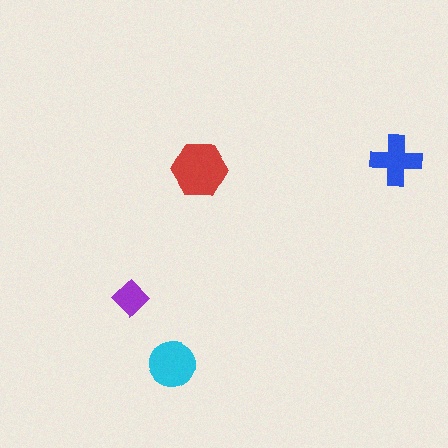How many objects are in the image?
There are 4 objects in the image.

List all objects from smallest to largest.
The purple diamond, the blue cross, the cyan circle, the red hexagon.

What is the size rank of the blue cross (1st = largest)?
3rd.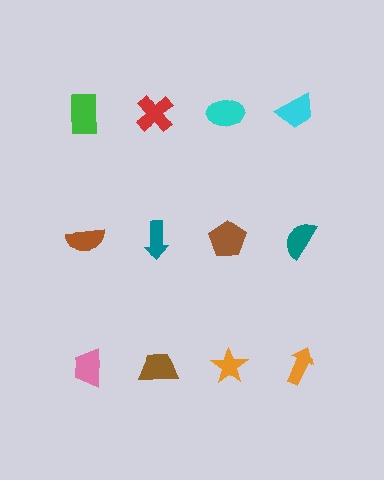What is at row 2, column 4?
A teal semicircle.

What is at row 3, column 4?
An orange arrow.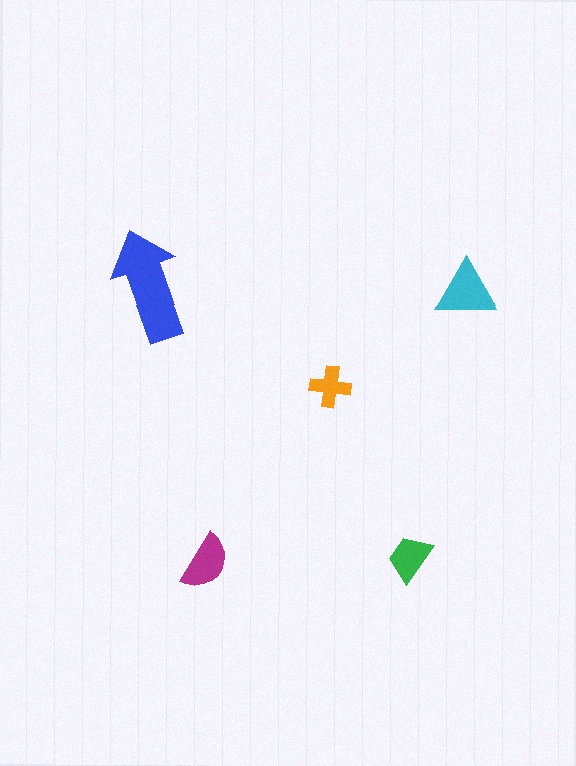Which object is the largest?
The blue arrow.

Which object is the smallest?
The orange cross.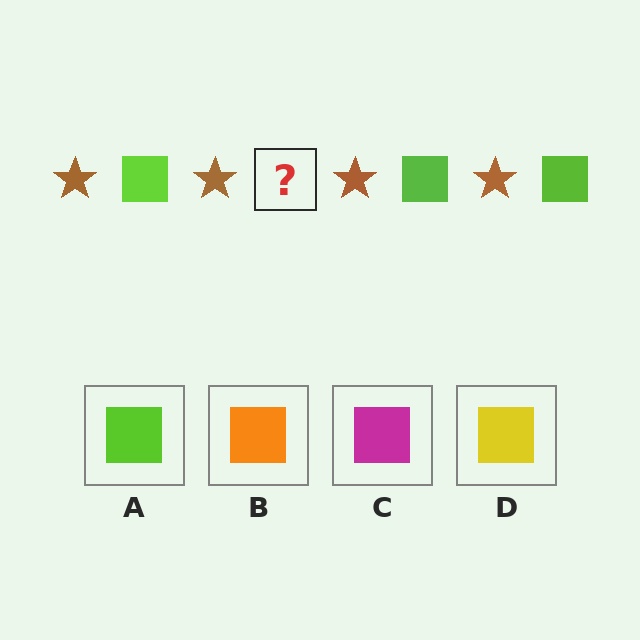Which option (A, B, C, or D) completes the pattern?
A.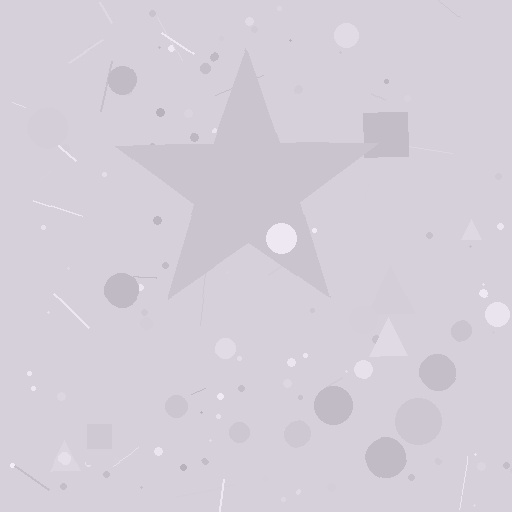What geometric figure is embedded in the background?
A star is embedded in the background.